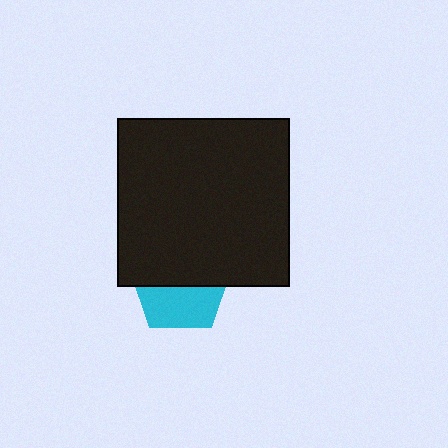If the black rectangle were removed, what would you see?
You would see the complete cyan pentagon.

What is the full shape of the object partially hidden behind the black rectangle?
The partially hidden object is a cyan pentagon.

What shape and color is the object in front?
The object in front is a black rectangle.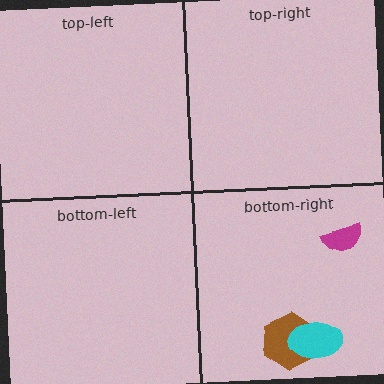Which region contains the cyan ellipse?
The bottom-right region.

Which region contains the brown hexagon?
The bottom-right region.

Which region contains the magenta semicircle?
The bottom-right region.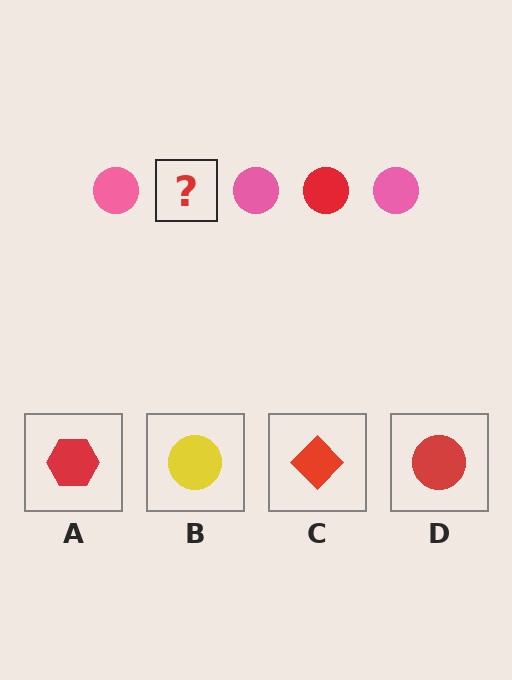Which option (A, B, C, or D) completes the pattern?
D.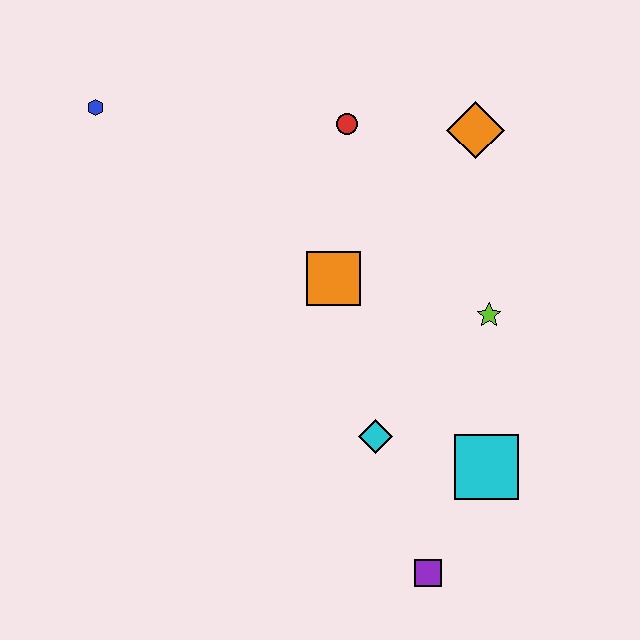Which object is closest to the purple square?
The cyan square is closest to the purple square.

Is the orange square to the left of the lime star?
Yes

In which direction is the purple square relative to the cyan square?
The purple square is below the cyan square.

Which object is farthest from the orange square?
The purple square is farthest from the orange square.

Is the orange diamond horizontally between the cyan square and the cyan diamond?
Yes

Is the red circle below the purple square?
No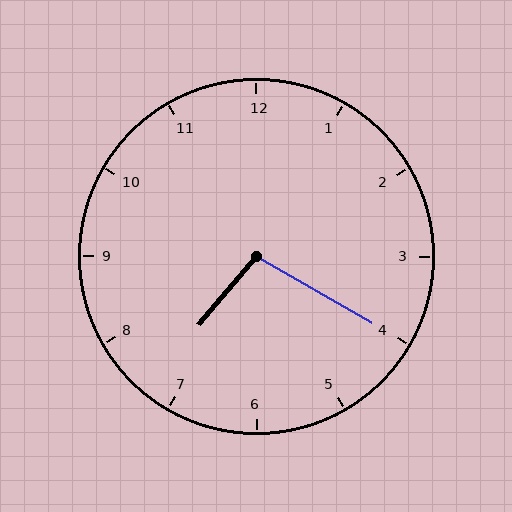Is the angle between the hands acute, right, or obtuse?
It is obtuse.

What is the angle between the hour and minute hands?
Approximately 100 degrees.